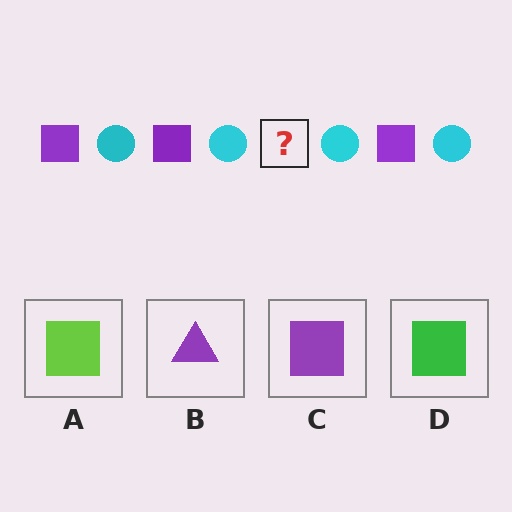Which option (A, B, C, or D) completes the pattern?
C.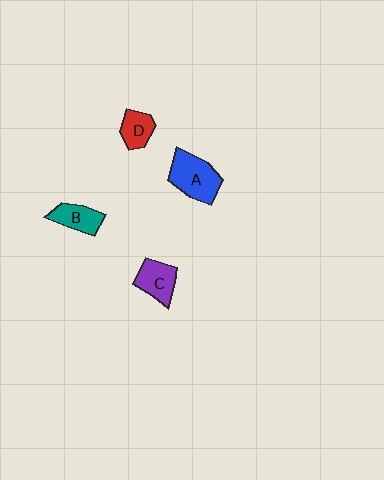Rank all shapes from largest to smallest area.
From largest to smallest: A (blue), C (purple), B (teal), D (red).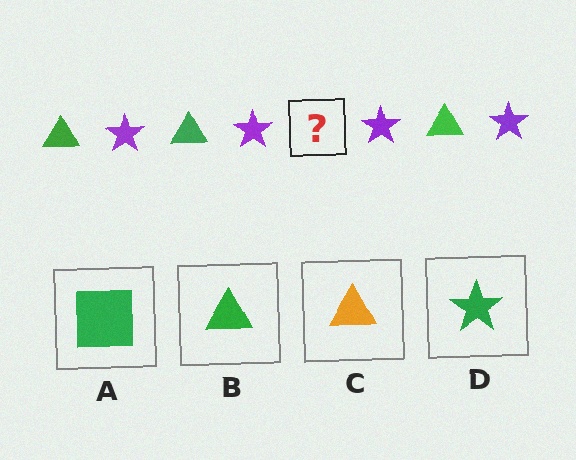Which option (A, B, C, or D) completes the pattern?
B.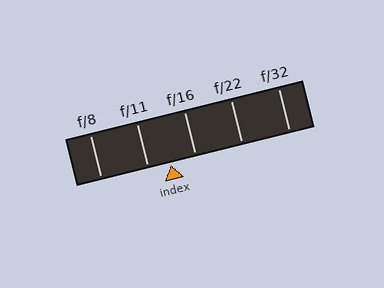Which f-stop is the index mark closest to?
The index mark is closest to f/11.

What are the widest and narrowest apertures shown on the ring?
The widest aperture shown is f/8 and the narrowest is f/32.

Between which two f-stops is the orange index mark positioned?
The index mark is between f/11 and f/16.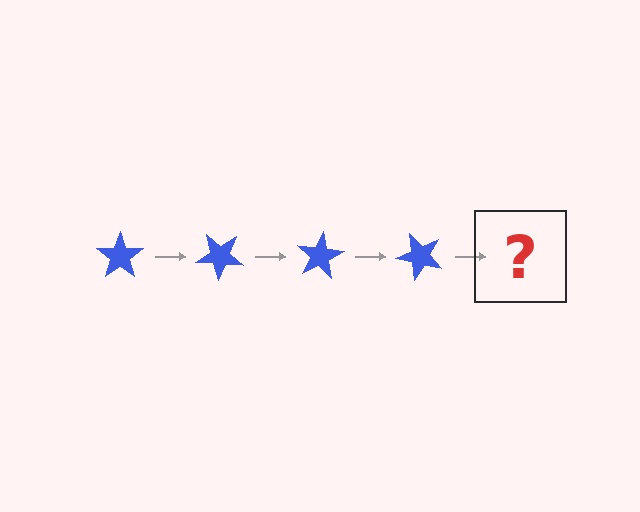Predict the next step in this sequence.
The next step is a blue star rotated 160 degrees.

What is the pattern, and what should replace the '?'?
The pattern is that the star rotates 40 degrees each step. The '?' should be a blue star rotated 160 degrees.